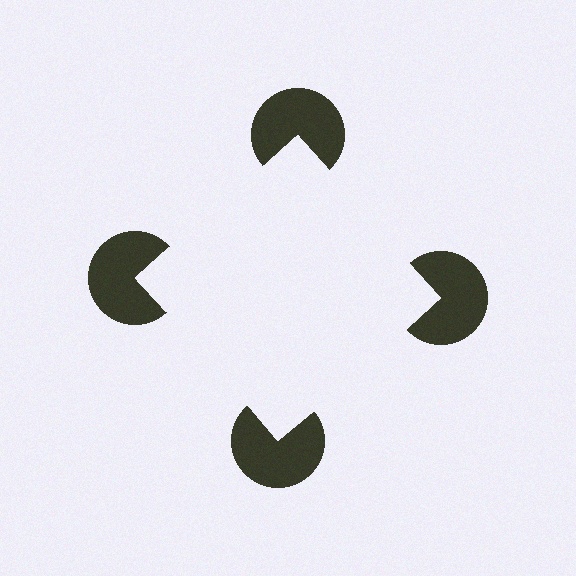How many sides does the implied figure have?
4 sides.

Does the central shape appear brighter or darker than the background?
It typically appears slightly brighter than the background, even though no actual brightness change is drawn.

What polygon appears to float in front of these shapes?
An illusory square — its edges are inferred from the aligned wedge cuts in the pac-man discs, not physically drawn.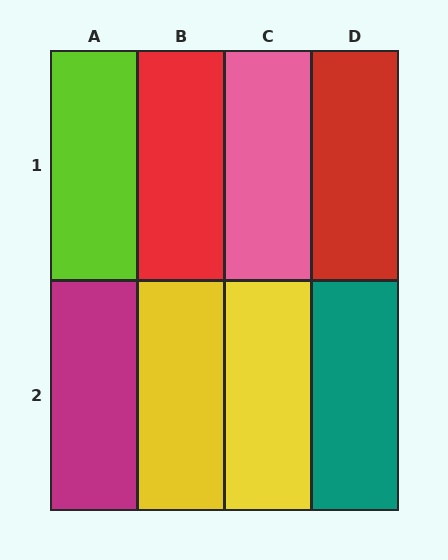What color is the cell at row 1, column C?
Pink.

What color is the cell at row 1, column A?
Lime.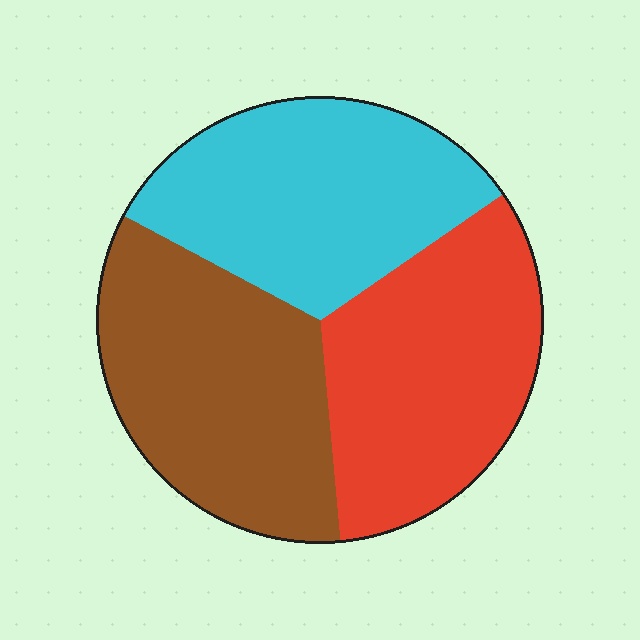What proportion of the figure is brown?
Brown covers roughly 35% of the figure.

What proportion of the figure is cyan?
Cyan takes up between a quarter and a half of the figure.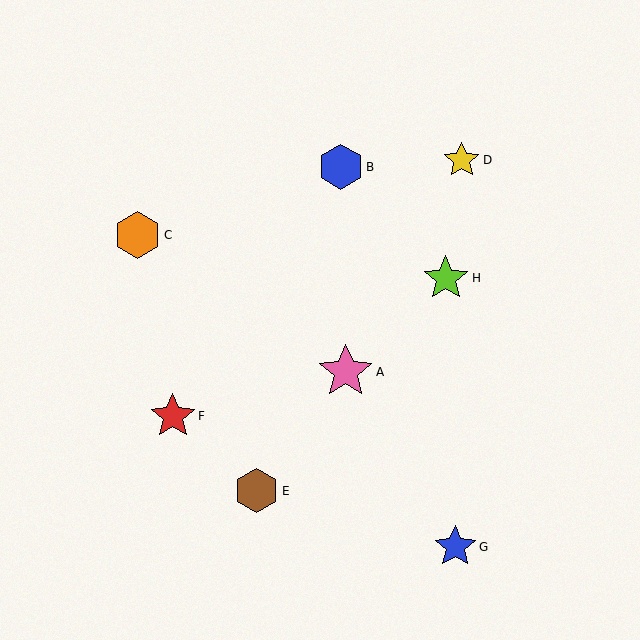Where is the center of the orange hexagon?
The center of the orange hexagon is at (137, 235).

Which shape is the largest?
The pink star (labeled A) is the largest.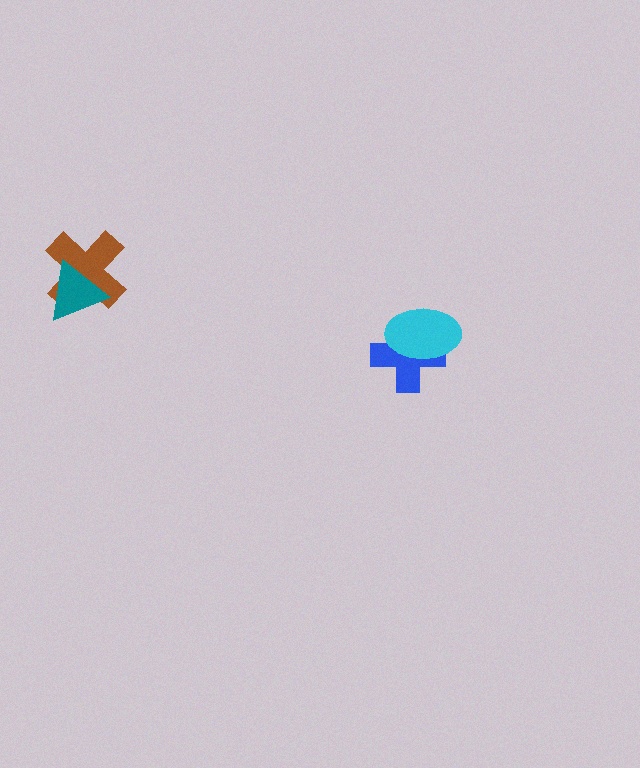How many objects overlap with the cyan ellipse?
1 object overlaps with the cyan ellipse.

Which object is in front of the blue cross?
The cyan ellipse is in front of the blue cross.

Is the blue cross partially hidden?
Yes, it is partially covered by another shape.